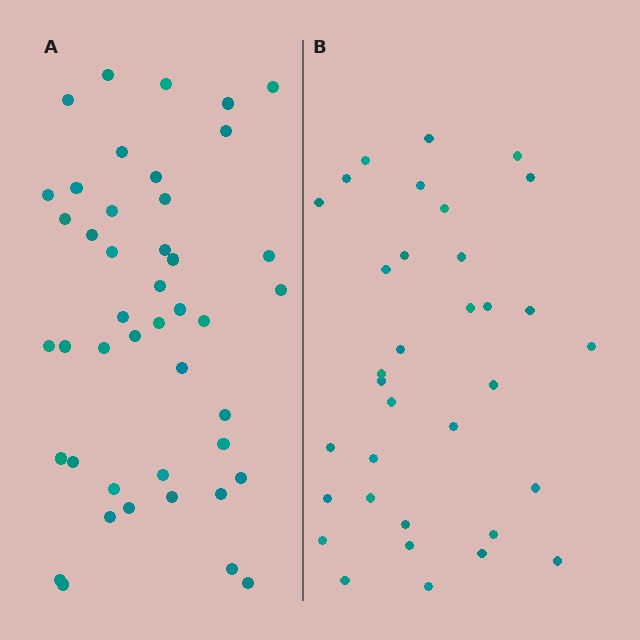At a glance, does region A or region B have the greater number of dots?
Region A (the left region) has more dots.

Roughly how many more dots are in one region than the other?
Region A has roughly 10 or so more dots than region B.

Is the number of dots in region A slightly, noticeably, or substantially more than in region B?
Region A has noticeably more, but not dramatically so. The ratio is roughly 1.3 to 1.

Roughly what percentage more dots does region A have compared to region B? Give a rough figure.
About 30% more.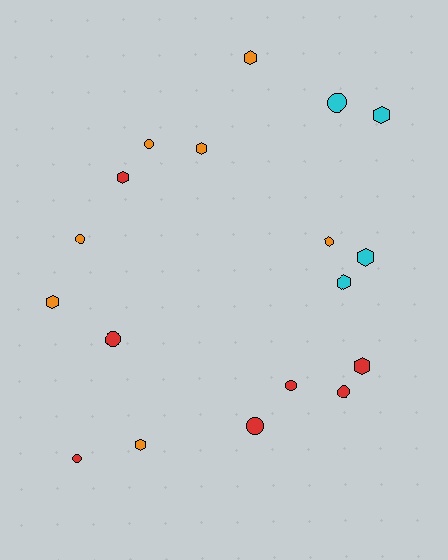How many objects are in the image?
There are 18 objects.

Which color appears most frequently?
Red, with 7 objects.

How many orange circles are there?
There are 2 orange circles.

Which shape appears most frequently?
Hexagon, with 10 objects.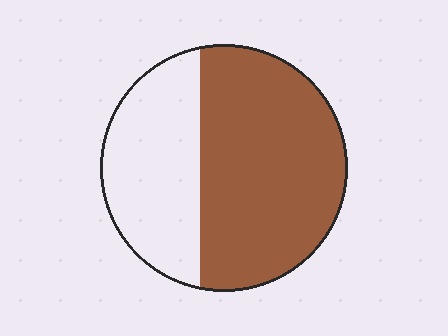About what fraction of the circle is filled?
About five eighths (5/8).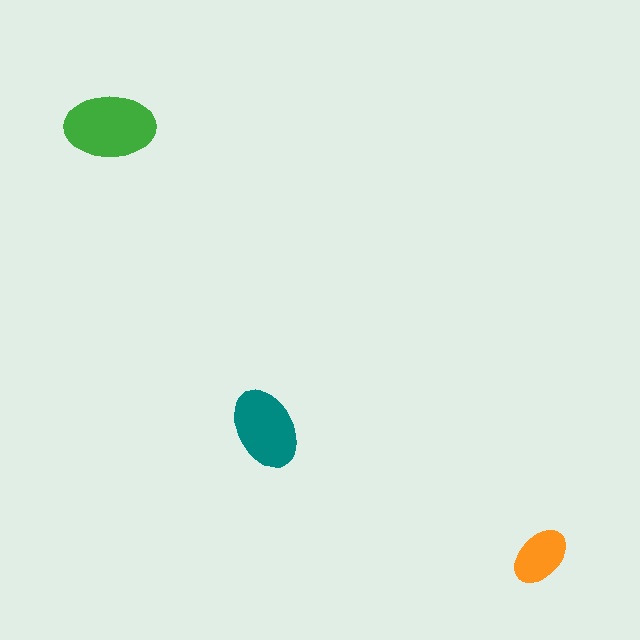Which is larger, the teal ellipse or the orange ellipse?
The teal one.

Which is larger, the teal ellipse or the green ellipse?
The green one.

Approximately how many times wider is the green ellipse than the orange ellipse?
About 1.5 times wider.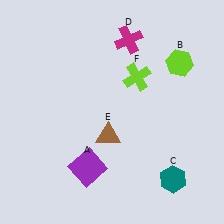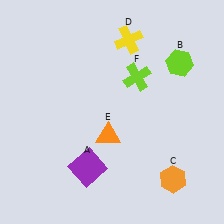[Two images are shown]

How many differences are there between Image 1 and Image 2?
There are 3 differences between the two images.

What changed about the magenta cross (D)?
In Image 1, D is magenta. In Image 2, it changed to yellow.